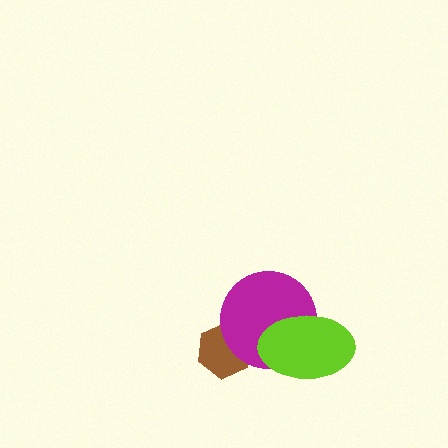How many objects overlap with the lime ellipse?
1 object overlaps with the lime ellipse.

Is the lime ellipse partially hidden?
No, no other shape covers it.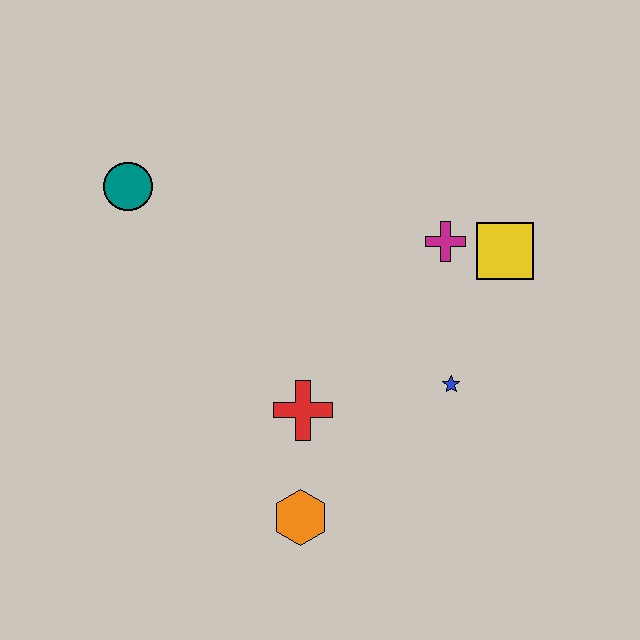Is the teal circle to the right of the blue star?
No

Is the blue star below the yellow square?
Yes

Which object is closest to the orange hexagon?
The red cross is closest to the orange hexagon.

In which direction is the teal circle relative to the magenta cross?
The teal circle is to the left of the magenta cross.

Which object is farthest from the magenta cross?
The teal circle is farthest from the magenta cross.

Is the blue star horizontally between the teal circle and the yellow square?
Yes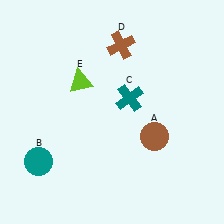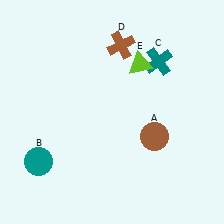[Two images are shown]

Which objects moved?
The objects that moved are: the teal cross (C), the lime triangle (E).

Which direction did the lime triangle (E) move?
The lime triangle (E) moved right.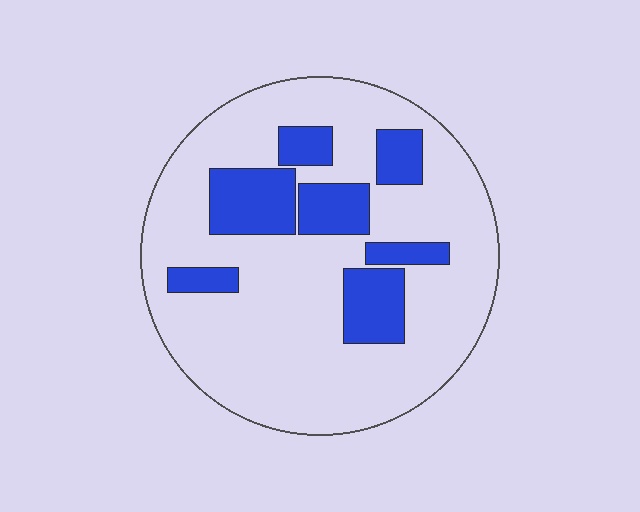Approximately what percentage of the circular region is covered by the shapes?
Approximately 25%.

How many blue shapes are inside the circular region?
7.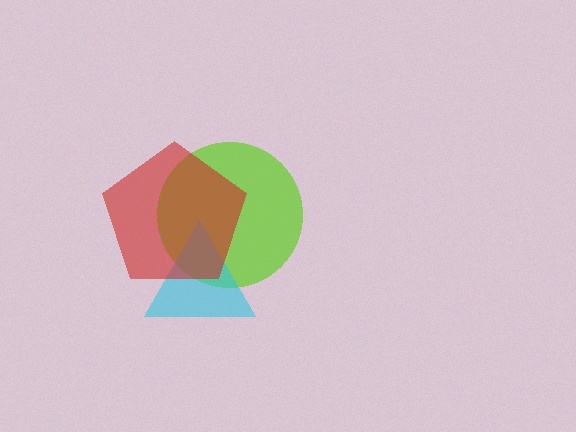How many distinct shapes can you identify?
There are 3 distinct shapes: a lime circle, a cyan triangle, a red pentagon.